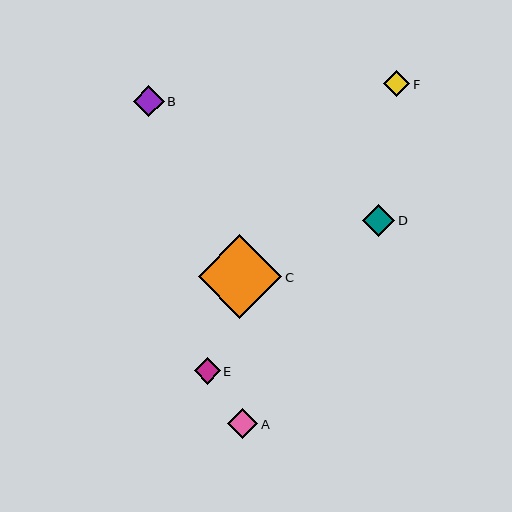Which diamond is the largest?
Diamond C is the largest with a size of approximately 83 pixels.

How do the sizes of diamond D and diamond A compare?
Diamond D and diamond A are approximately the same size.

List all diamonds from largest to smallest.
From largest to smallest: C, D, B, A, E, F.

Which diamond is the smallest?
Diamond F is the smallest with a size of approximately 26 pixels.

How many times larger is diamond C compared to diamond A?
Diamond C is approximately 2.7 times the size of diamond A.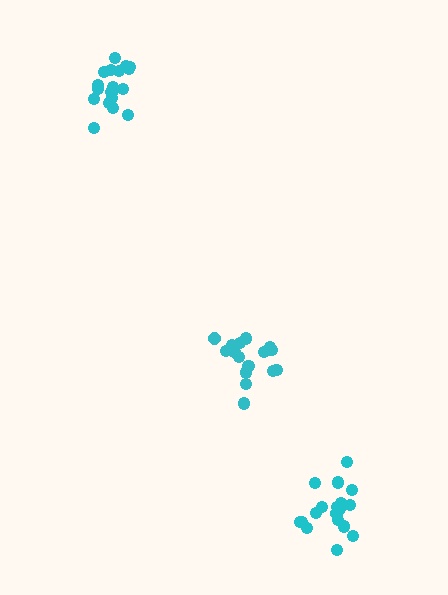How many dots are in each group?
Group 1: 19 dots, Group 2: 16 dots, Group 3: 19 dots (54 total).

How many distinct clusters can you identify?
There are 3 distinct clusters.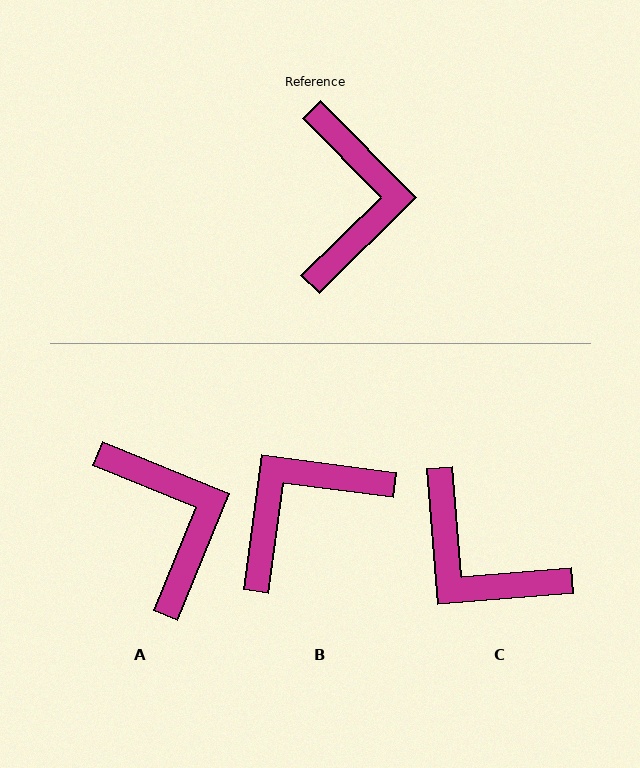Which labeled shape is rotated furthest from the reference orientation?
C, about 130 degrees away.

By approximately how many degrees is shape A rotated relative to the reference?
Approximately 23 degrees counter-clockwise.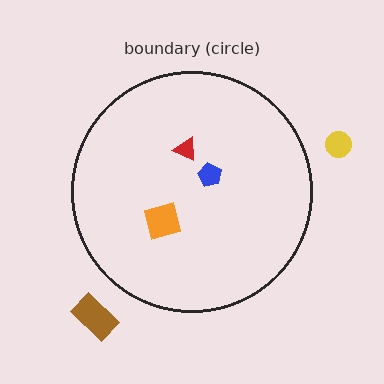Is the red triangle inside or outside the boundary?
Inside.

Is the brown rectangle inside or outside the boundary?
Outside.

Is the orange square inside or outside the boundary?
Inside.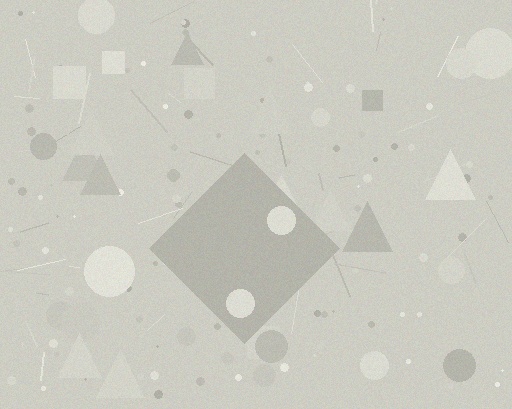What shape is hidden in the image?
A diamond is hidden in the image.